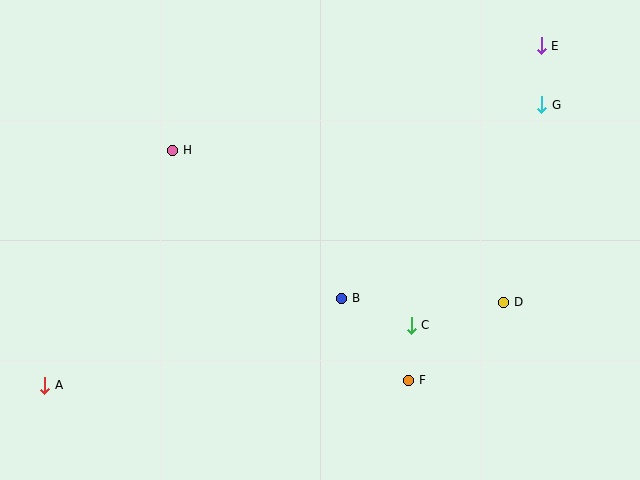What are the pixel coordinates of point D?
Point D is at (504, 302).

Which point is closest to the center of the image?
Point B at (342, 298) is closest to the center.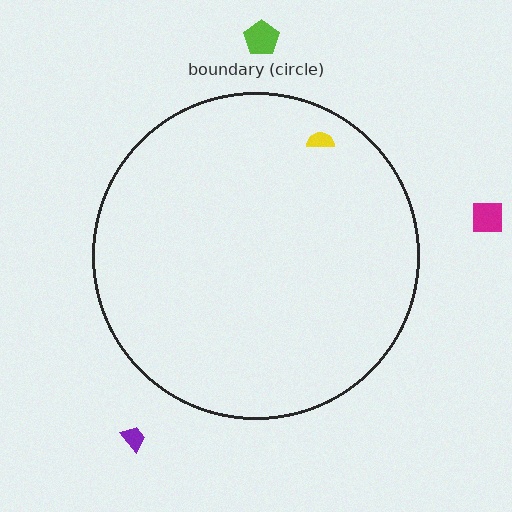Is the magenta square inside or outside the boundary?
Outside.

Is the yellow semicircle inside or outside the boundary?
Inside.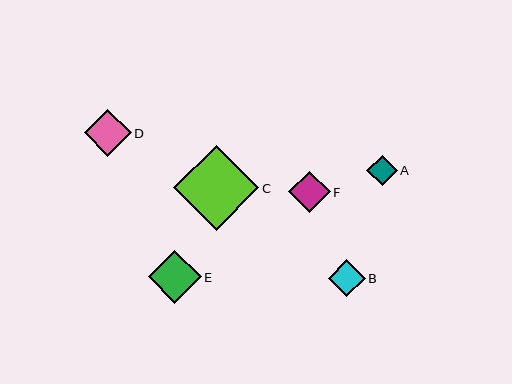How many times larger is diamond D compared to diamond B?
Diamond D is approximately 1.3 times the size of diamond B.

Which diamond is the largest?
Diamond C is the largest with a size of approximately 85 pixels.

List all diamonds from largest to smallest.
From largest to smallest: C, E, D, F, B, A.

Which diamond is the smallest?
Diamond A is the smallest with a size of approximately 30 pixels.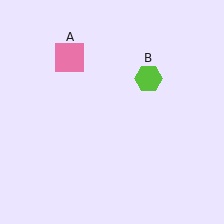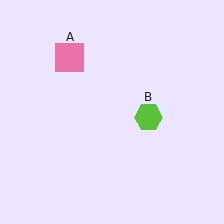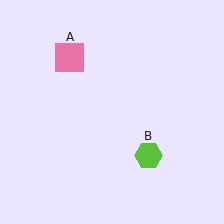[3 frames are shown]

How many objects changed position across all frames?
1 object changed position: lime hexagon (object B).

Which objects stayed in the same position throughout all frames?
Pink square (object A) remained stationary.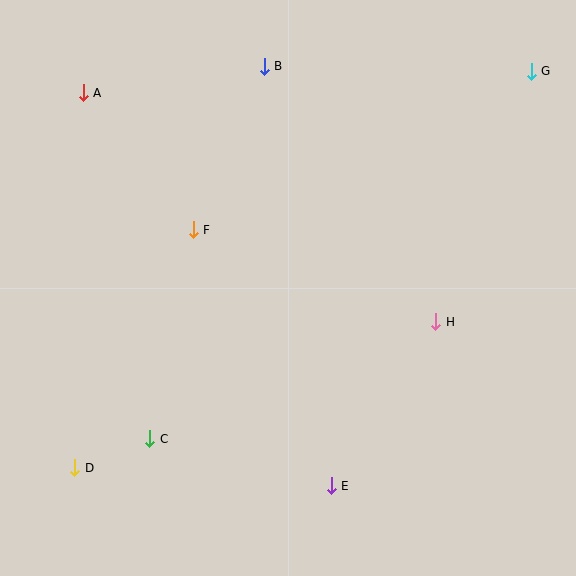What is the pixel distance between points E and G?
The distance between E and G is 460 pixels.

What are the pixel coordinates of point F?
Point F is at (193, 230).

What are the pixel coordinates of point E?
Point E is at (331, 486).